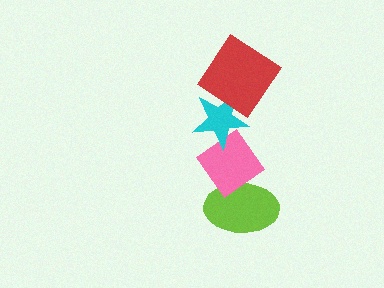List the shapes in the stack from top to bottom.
From top to bottom: the red diamond, the cyan star, the pink diamond, the lime ellipse.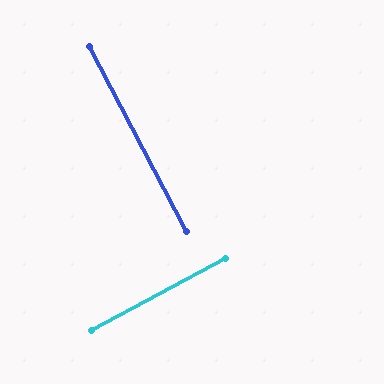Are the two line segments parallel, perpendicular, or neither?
Perpendicular — they meet at approximately 90°.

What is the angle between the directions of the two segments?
Approximately 90 degrees.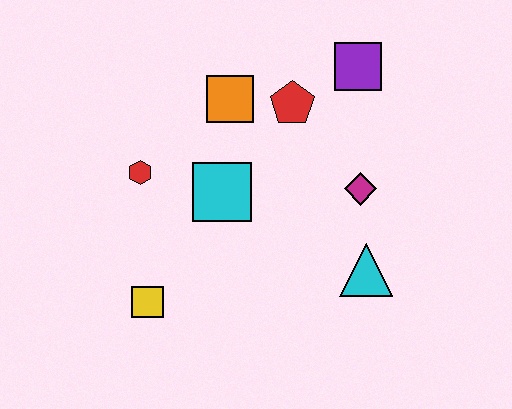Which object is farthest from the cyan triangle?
The red hexagon is farthest from the cyan triangle.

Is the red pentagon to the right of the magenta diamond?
No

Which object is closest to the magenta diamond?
The cyan triangle is closest to the magenta diamond.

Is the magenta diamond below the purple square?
Yes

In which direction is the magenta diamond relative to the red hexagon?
The magenta diamond is to the right of the red hexagon.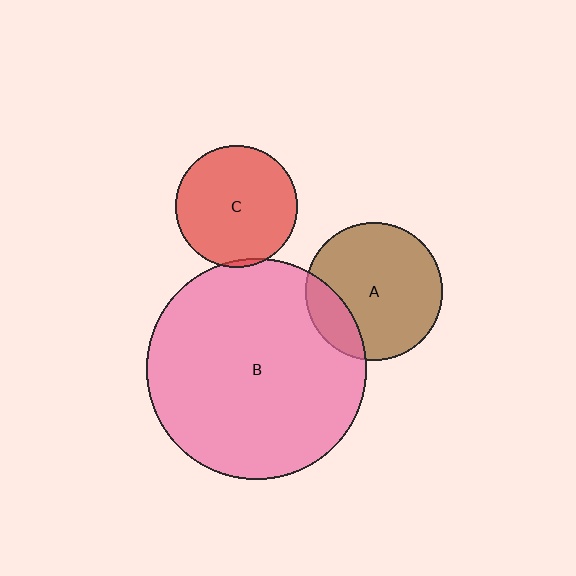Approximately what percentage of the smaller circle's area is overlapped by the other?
Approximately 5%.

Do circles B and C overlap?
Yes.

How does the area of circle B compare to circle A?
Approximately 2.6 times.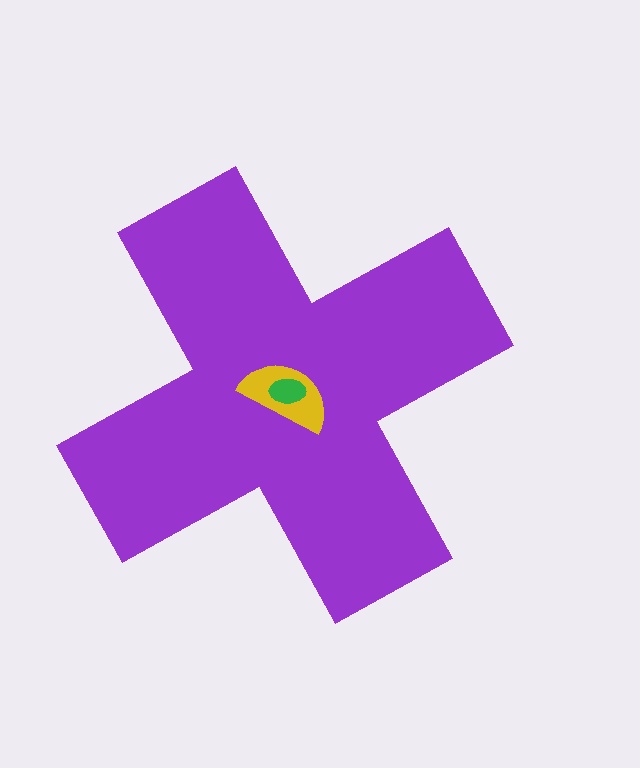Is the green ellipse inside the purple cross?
Yes.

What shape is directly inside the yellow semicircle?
The green ellipse.